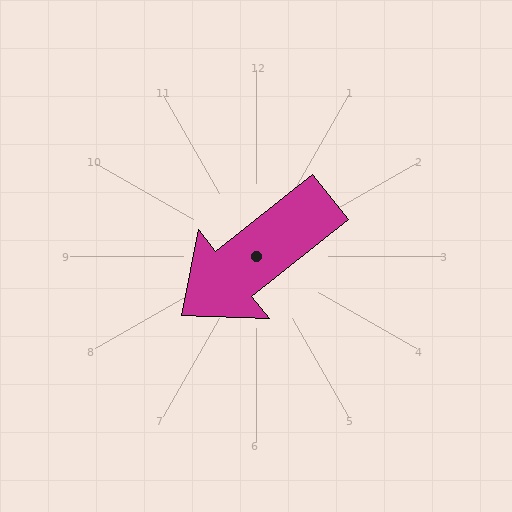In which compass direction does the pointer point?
Southwest.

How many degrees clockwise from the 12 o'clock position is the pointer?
Approximately 232 degrees.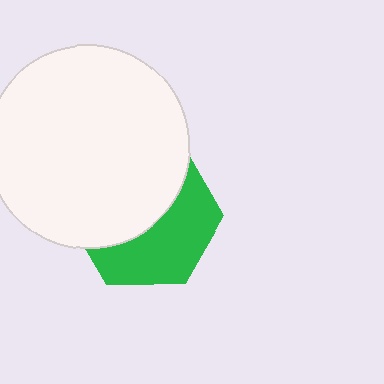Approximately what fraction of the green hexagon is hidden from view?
Roughly 53% of the green hexagon is hidden behind the white circle.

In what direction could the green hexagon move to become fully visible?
The green hexagon could move down. That would shift it out from behind the white circle entirely.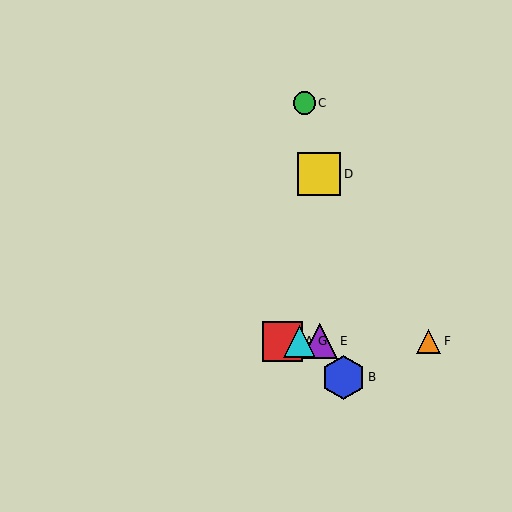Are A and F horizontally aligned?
Yes, both are at y≈341.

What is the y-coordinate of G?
Object G is at y≈341.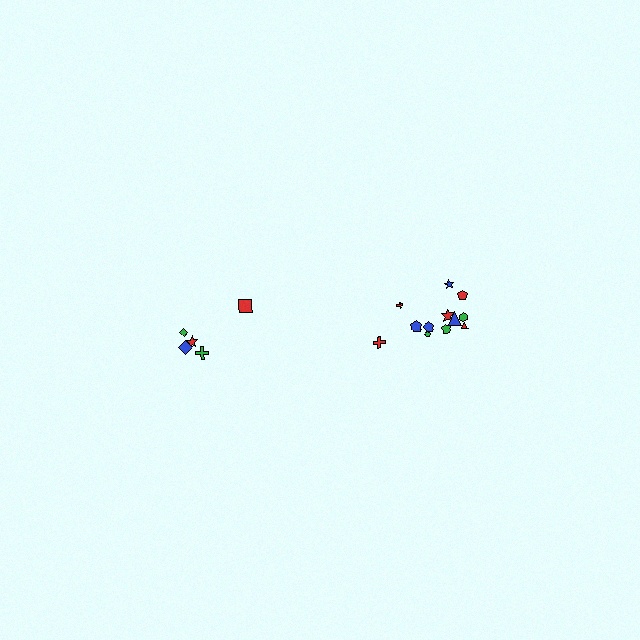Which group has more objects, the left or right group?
The right group.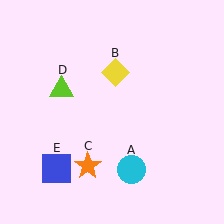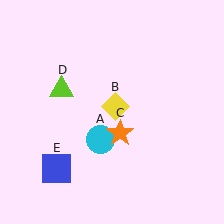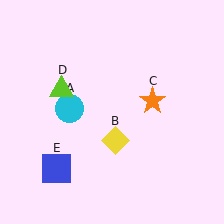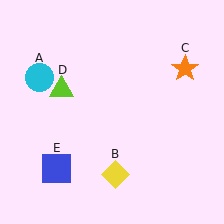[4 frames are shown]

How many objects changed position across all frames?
3 objects changed position: cyan circle (object A), yellow diamond (object B), orange star (object C).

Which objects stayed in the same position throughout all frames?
Lime triangle (object D) and blue square (object E) remained stationary.